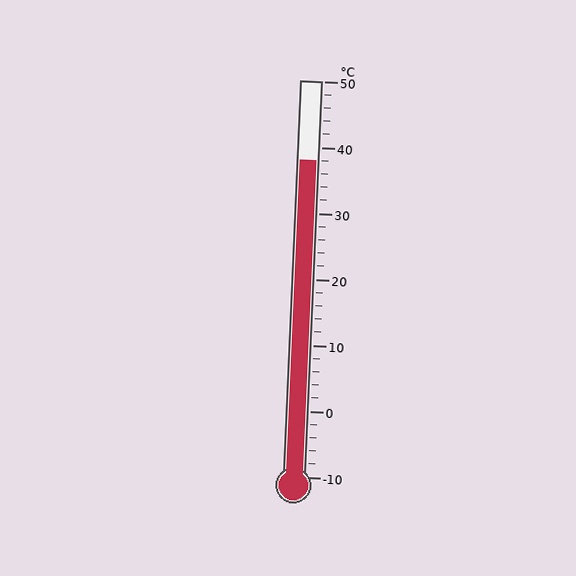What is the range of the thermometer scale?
The thermometer scale ranges from -10°C to 50°C.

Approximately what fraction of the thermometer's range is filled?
The thermometer is filled to approximately 80% of its range.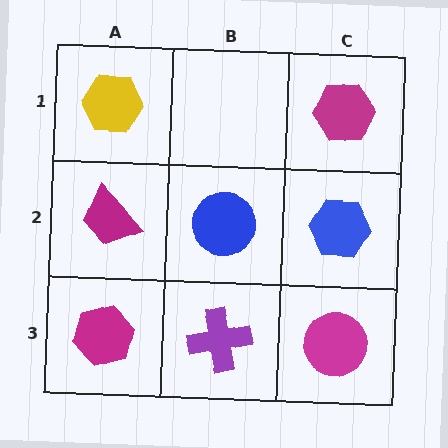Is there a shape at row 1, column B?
No, that cell is empty.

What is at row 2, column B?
A blue circle.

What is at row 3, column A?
A magenta hexagon.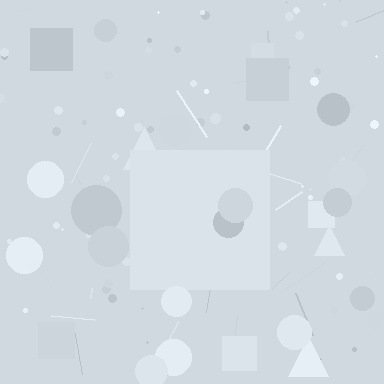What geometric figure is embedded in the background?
A square is embedded in the background.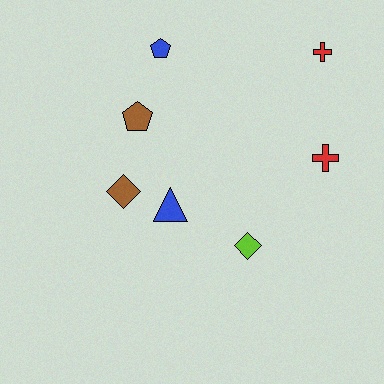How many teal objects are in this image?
There are no teal objects.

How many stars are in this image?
There are no stars.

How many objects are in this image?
There are 7 objects.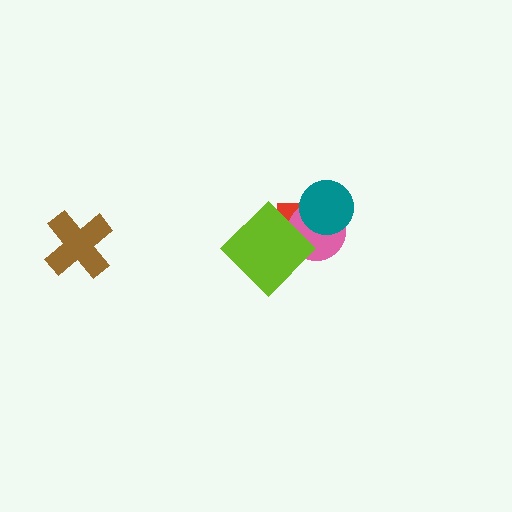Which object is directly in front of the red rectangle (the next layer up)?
The pink circle is directly in front of the red rectangle.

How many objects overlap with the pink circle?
3 objects overlap with the pink circle.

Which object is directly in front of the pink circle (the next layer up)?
The teal circle is directly in front of the pink circle.